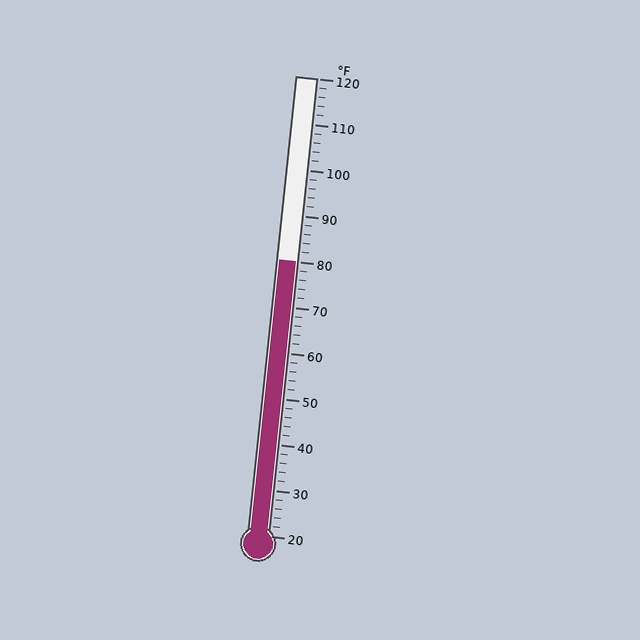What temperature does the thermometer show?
The thermometer shows approximately 80°F.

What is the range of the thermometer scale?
The thermometer scale ranges from 20°F to 120°F.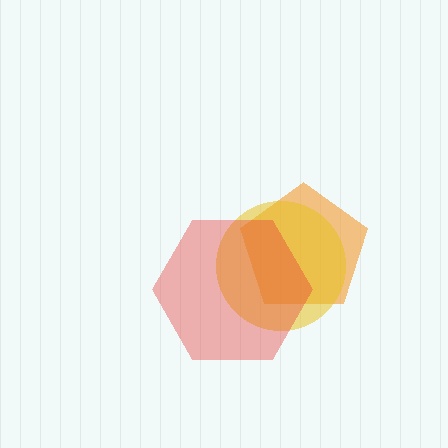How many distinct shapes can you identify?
There are 3 distinct shapes: an orange pentagon, a yellow circle, a red hexagon.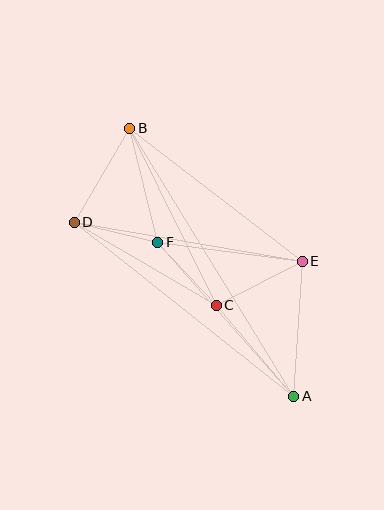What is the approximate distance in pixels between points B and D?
The distance between B and D is approximately 109 pixels.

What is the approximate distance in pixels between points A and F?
The distance between A and F is approximately 205 pixels.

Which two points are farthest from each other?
Points A and B are farthest from each other.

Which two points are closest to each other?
Points C and F are closest to each other.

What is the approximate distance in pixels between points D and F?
The distance between D and F is approximately 86 pixels.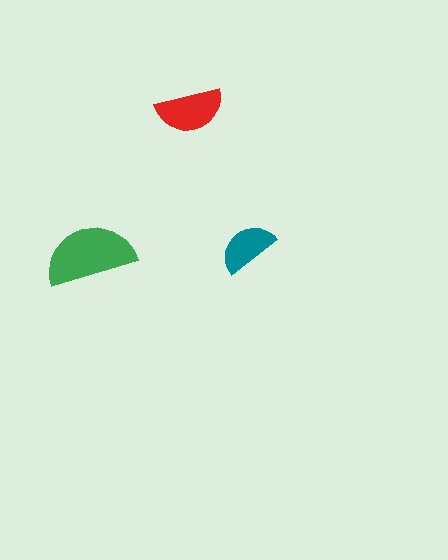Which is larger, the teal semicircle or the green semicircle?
The green one.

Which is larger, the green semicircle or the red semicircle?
The green one.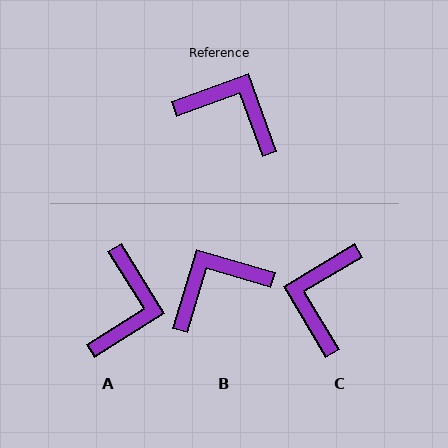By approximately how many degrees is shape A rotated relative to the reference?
Approximately 78 degrees clockwise.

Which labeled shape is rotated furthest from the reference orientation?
C, about 101 degrees away.